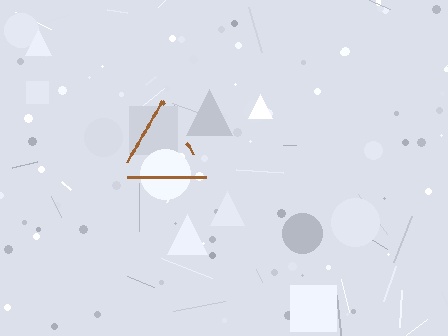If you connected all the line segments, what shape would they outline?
They would outline a triangle.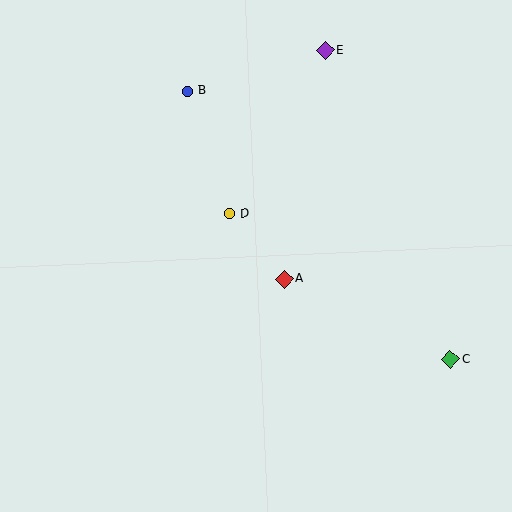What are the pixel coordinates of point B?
Point B is at (187, 91).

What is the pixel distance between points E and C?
The distance between E and C is 333 pixels.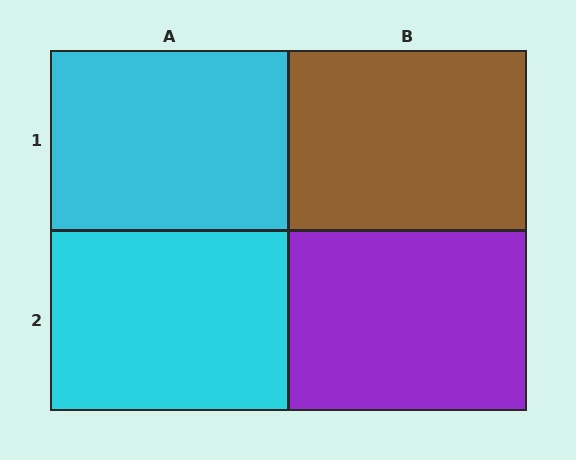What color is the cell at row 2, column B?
Purple.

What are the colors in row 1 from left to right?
Cyan, brown.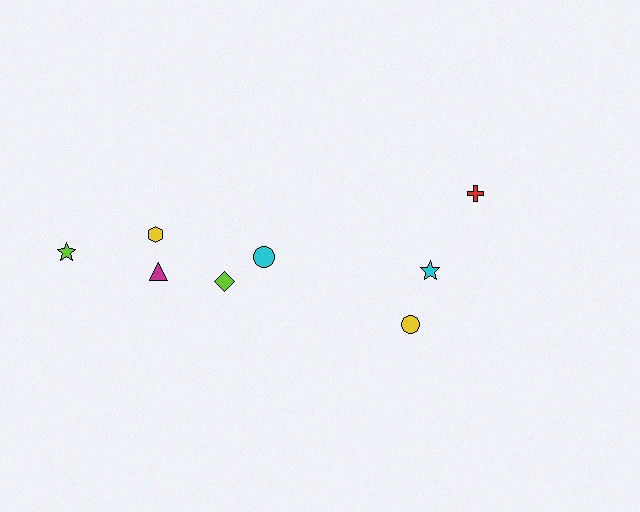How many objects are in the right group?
There are 3 objects.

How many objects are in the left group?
There are 5 objects.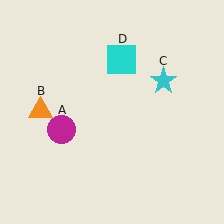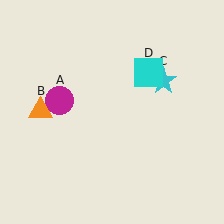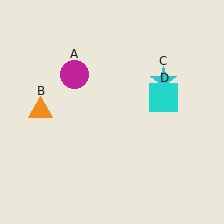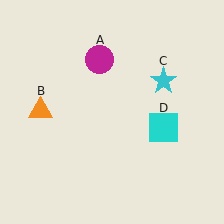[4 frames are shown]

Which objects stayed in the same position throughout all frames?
Orange triangle (object B) and cyan star (object C) remained stationary.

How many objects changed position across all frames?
2 objects changed position: magenta circle (object A), cyan square (object D).